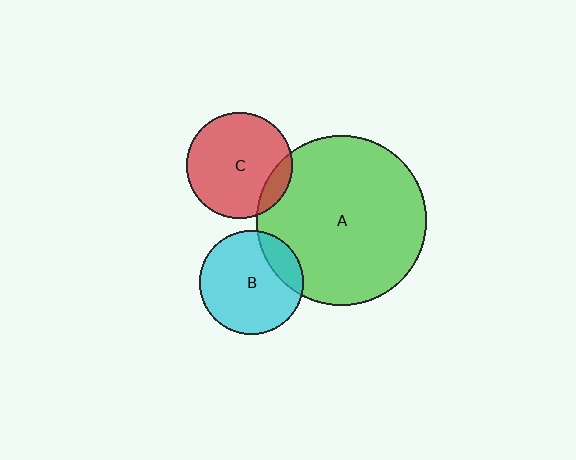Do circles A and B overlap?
Yes.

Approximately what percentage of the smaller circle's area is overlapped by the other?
Approximately 15%.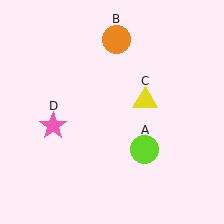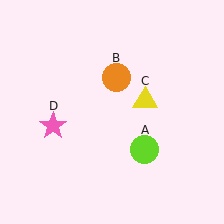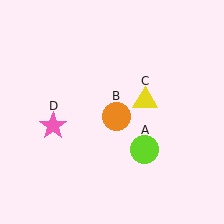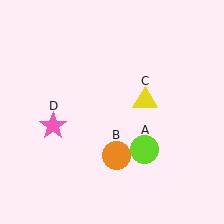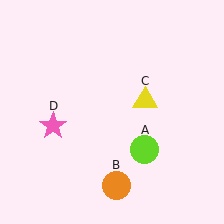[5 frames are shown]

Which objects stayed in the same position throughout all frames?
Lime circle (object A) and yellow triangle (object C) and pink star (object D) remained stationary.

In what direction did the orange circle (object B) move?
The orange circle (object B) moved down.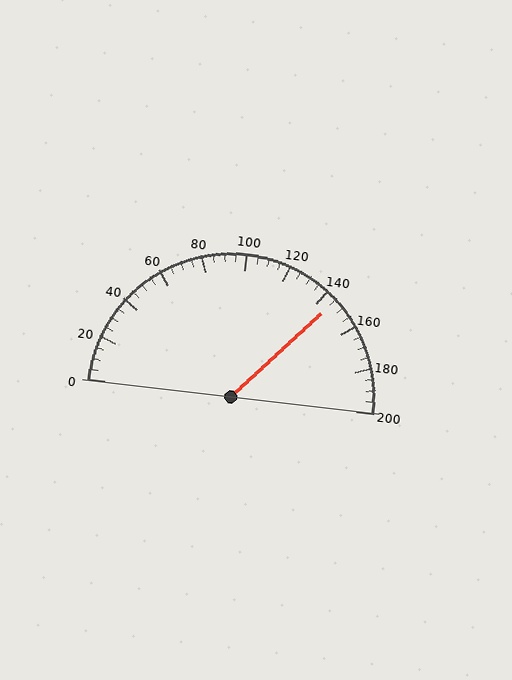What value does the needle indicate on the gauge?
The needle indicates approximately 145.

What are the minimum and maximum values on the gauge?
The gauge ranges from 0 to 200.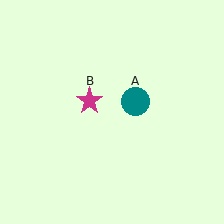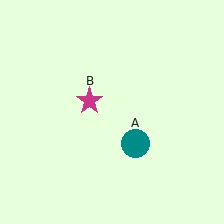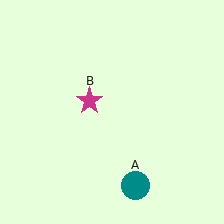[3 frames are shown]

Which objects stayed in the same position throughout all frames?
Magenta star (object B) remained stationary.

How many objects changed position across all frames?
1 object changed position: teal circle (object A).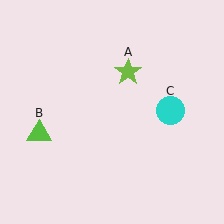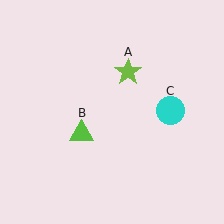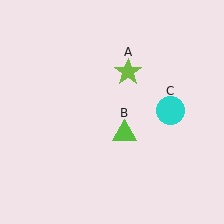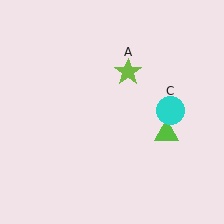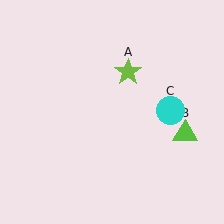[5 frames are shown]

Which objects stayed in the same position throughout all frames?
Lime star (object A) and cyan circle (object C) remained stationary.